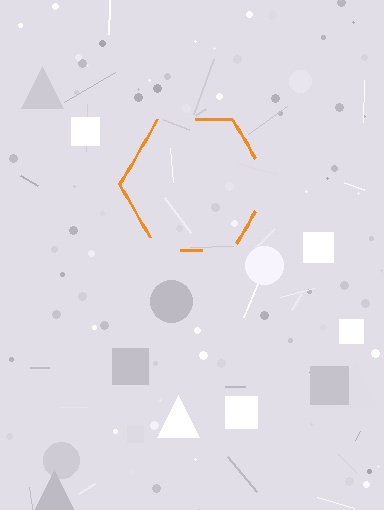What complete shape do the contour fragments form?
The contour fragments form a hexagon.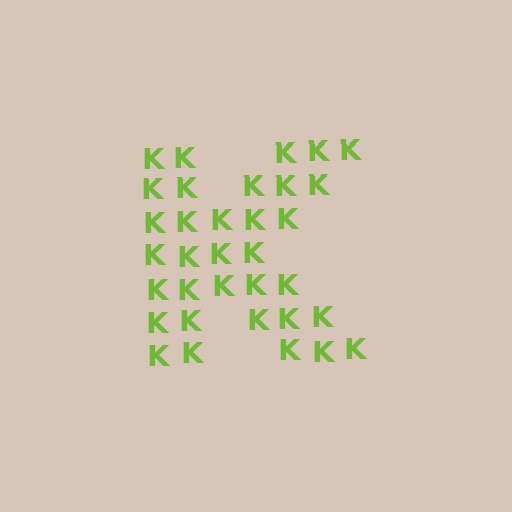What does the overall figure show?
The overall figure shows the letter K.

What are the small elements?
The small elements are letter K's.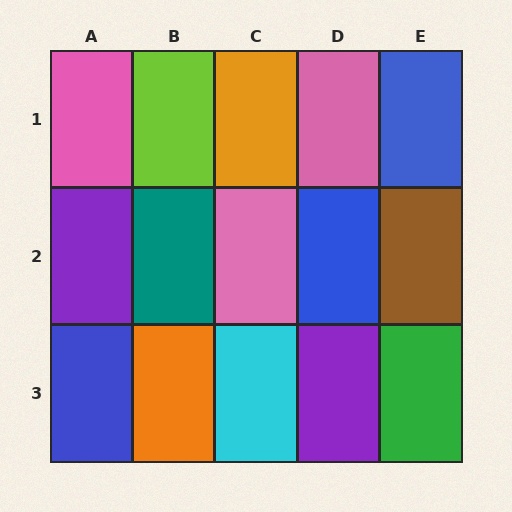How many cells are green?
1 cell is green.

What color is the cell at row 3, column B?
Orange.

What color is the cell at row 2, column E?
Brown.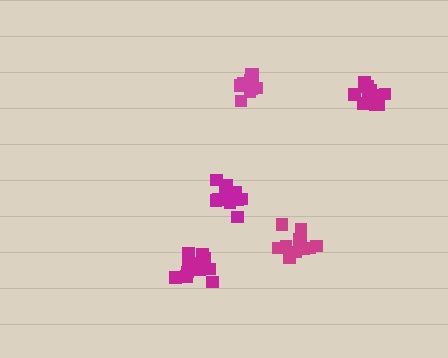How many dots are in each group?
Group 1: 11 dots, Group 2: 12 dots, Group 3: 13 dots, Group 4: 13 dots, Group 5: 14 dots (63 total).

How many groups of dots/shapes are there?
There are 5 groups.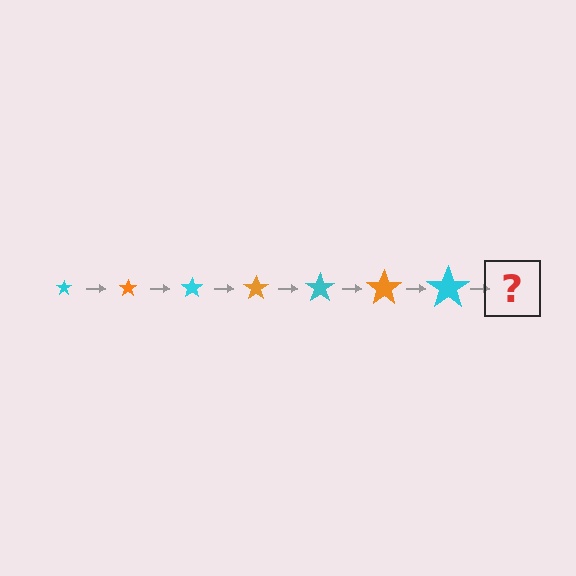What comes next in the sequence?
The next element should be an orange star, larger than the previous one.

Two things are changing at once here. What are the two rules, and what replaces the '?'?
The two rules are that the star grows larger each step and the color cycles through cyan and orange. The '?' should be an orange star, larger than the previous one.